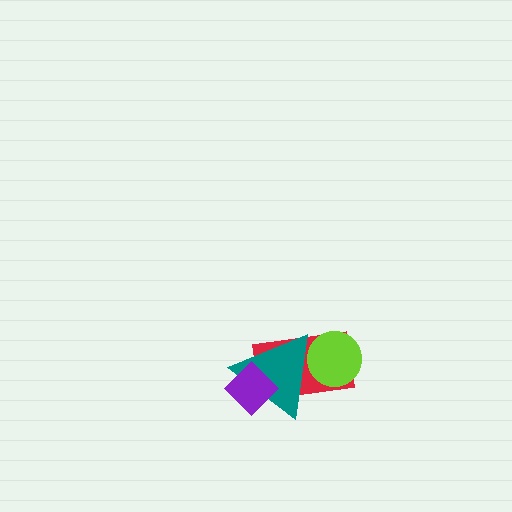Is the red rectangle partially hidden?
Yes, it is partially covered by another shape.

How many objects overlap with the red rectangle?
3 objects overlap with the red rectangle.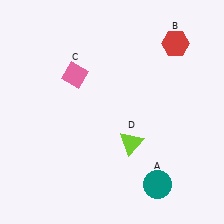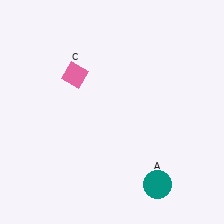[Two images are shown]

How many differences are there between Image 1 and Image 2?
There are 2 differences between the two images.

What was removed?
The lime triangle (D), the red hexagon (B) were removed in Image 2.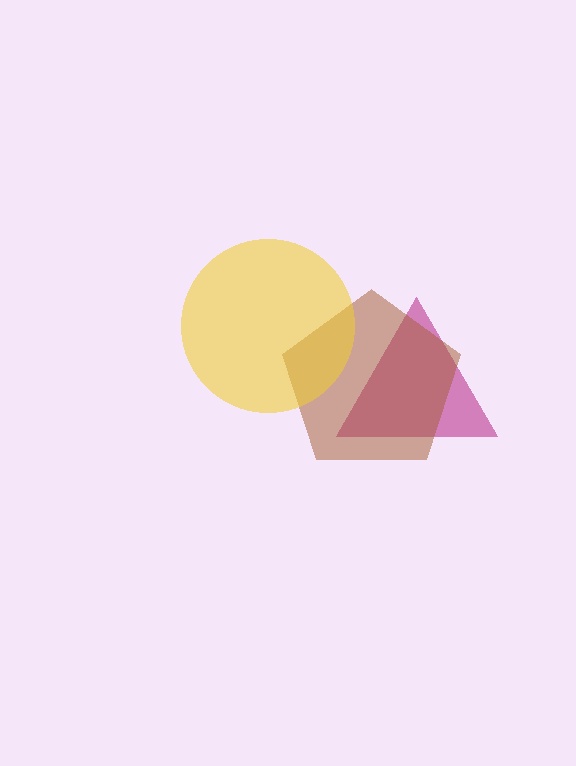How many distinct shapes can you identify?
There are 3 distinct shapes: a magenta triangle, a brown pentagon, a yellow circle.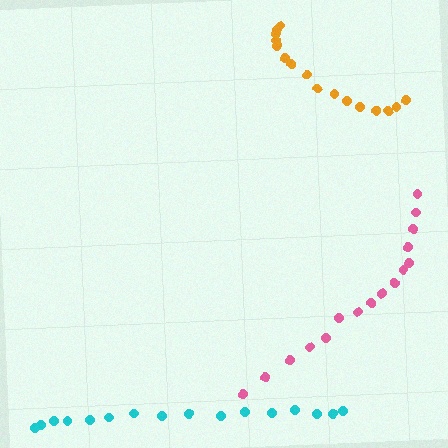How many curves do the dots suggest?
There are 3 distinct paths.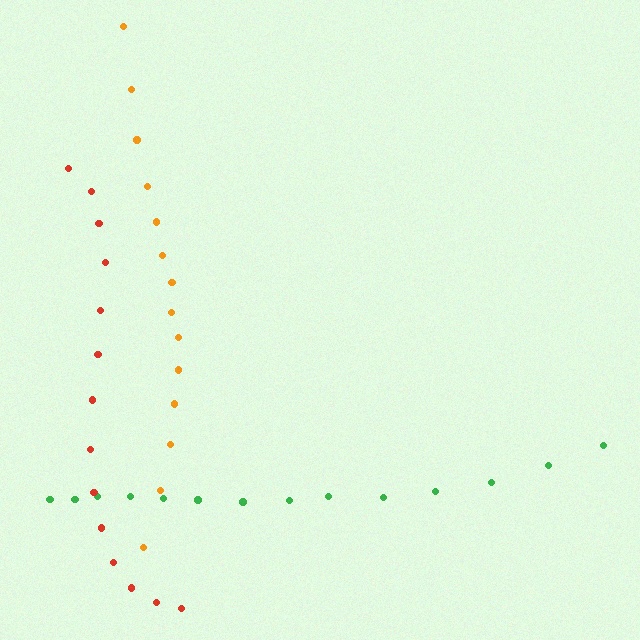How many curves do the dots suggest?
There are 3 distinct paths.